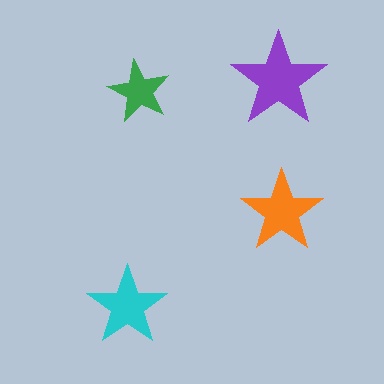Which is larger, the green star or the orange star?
The orange one.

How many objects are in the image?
There are 4 objects in the image.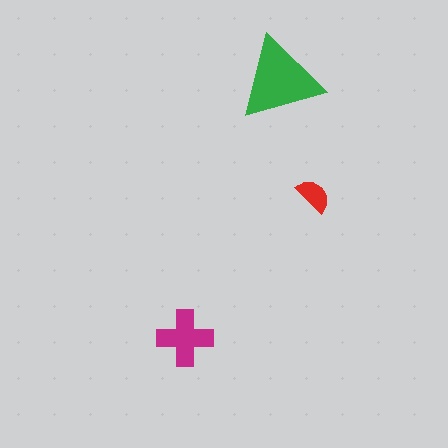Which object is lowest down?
The magenta cross is bottommost.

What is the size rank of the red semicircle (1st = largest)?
3rd.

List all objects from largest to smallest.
The green triangle, the magenta cross, the red semicircle.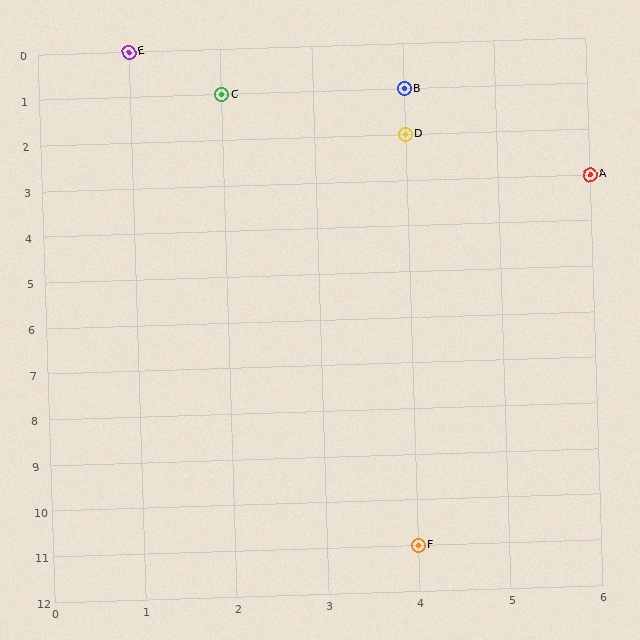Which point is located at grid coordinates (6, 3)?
Point A is at (6, 3).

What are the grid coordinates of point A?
Point A is at grid coordinates (6, 3).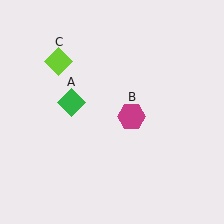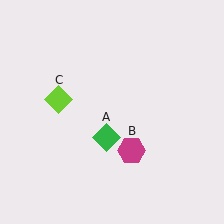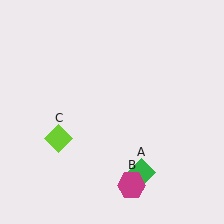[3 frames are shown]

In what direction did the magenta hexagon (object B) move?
The magenta hexagon (object B) moved down.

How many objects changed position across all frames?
3 objects changed position: green diamond (object A), magenta hexagon (object B), lime diamond (object C).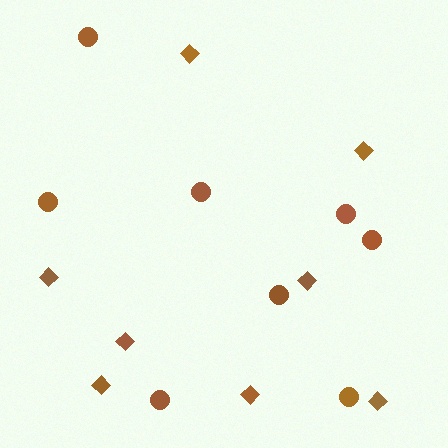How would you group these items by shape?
There are 2 groups: one group of diamonds (8) and one group of circles (8).